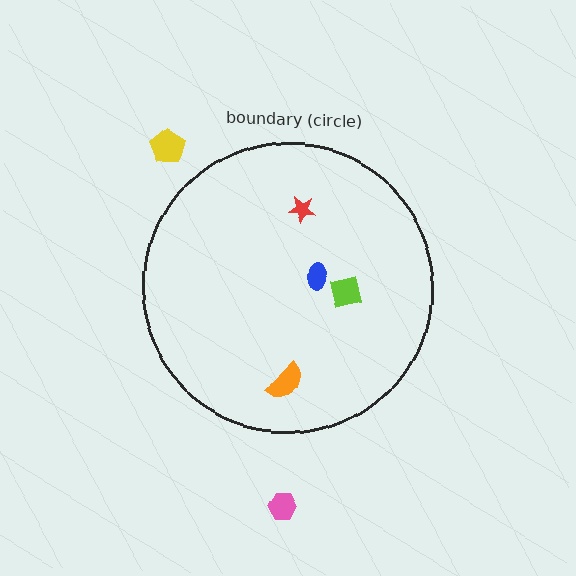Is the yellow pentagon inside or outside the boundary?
Outside.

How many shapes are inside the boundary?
4 inside, 2 outside.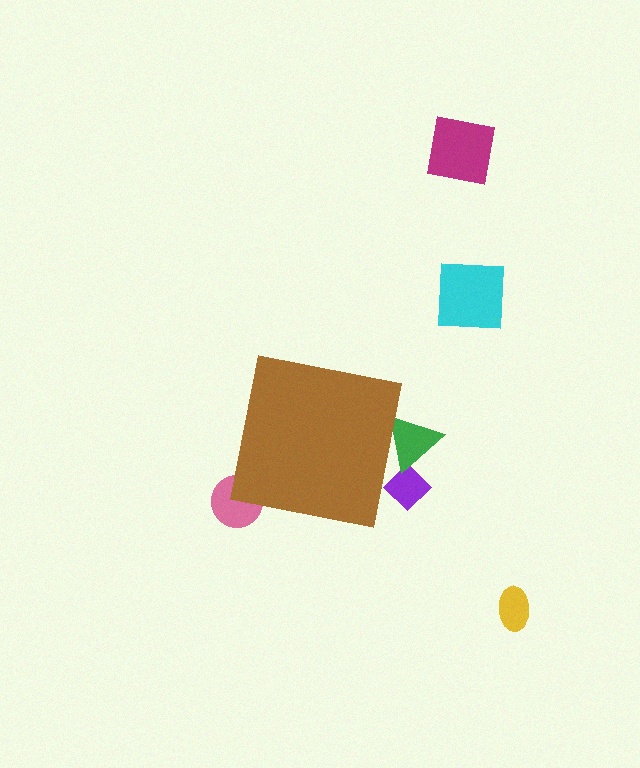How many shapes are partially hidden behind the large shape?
3 shapes are partially hidden.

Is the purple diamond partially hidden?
Yes, the purple diamond is partially hidden behind the brown square.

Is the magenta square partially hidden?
No, the magenta square is fully visible.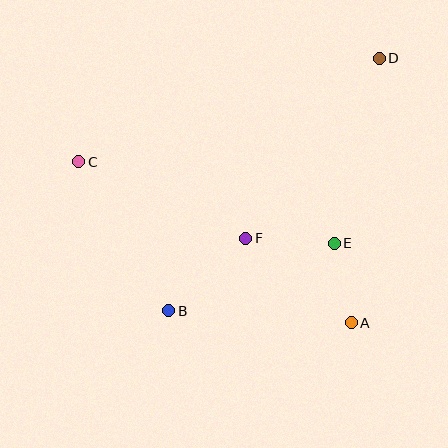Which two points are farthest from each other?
Points B and D are farthest from each other.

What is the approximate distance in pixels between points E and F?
The distance between E and F is approximately 89 pixels.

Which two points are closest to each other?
Points A and E are closest to each other.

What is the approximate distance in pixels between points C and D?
The distance between C and D is approximately 318 pixels.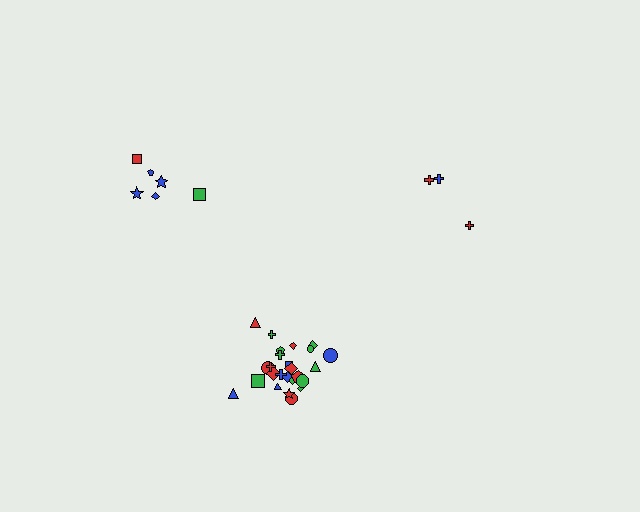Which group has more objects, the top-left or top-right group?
The top-left group.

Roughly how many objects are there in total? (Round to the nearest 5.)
Roughly 35 objects in total.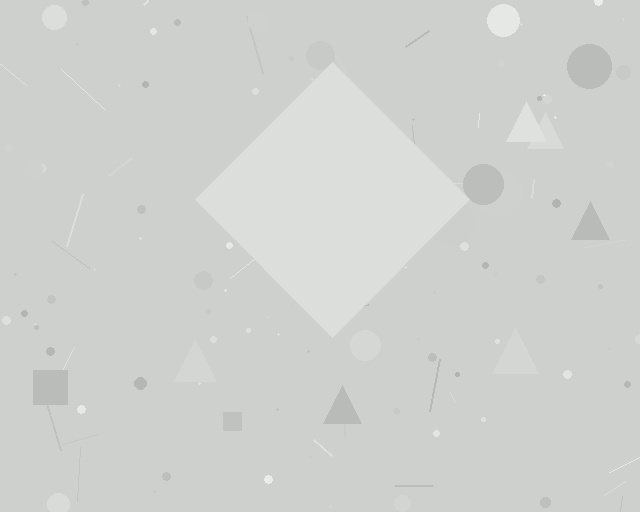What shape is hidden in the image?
A diamond is hidden in the image.